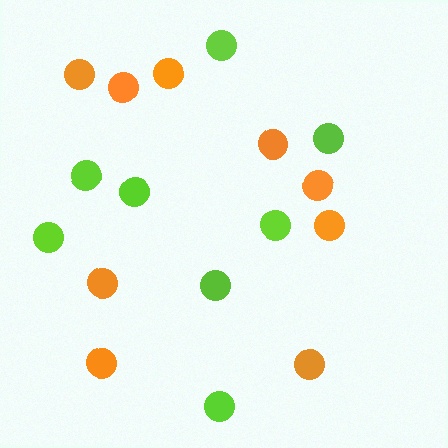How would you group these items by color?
There are 2 groups: one group of lime circles (8) and one group of orange circles (9).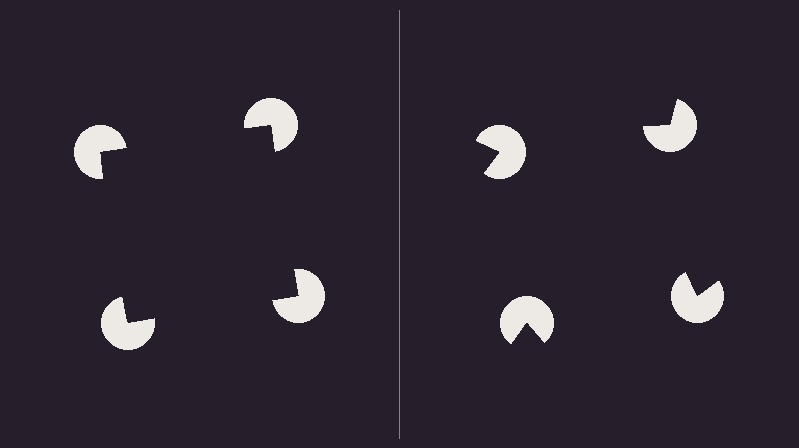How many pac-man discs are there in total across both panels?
8 — 4 on each side.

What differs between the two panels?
The pac-man discs are positioned identically on both sides; only the wedge orientations differ. On the left they align to a square; on the right they are misaligned.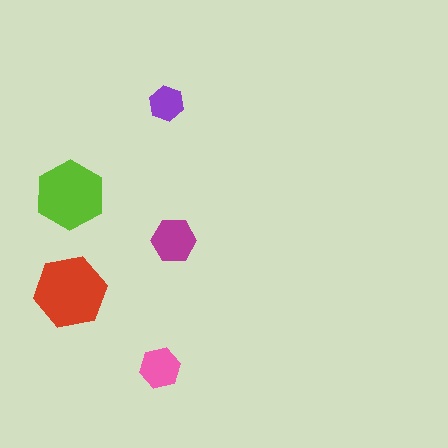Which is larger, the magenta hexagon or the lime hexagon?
The lime one.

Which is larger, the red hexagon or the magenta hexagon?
The red one.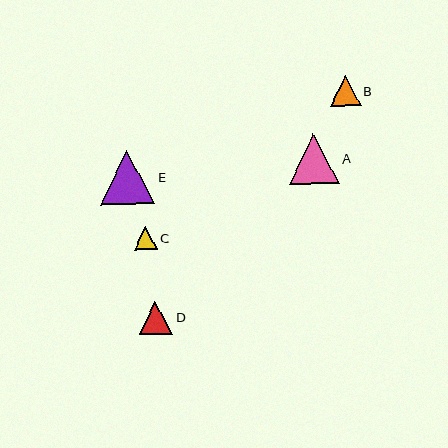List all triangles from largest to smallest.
From largest to smallest: E, A, D, B, C.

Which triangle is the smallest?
Triangle C is the smallest with a size of approximately 23 pixels.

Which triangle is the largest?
Triangle E is the largest with a size of approximately 54 pixels.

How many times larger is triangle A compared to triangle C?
Triangle A is approximately 2.2 times the size of triangle C.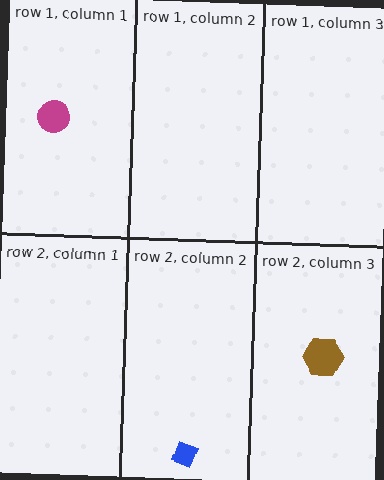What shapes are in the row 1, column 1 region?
The magenta circle.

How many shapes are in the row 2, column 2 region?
1.